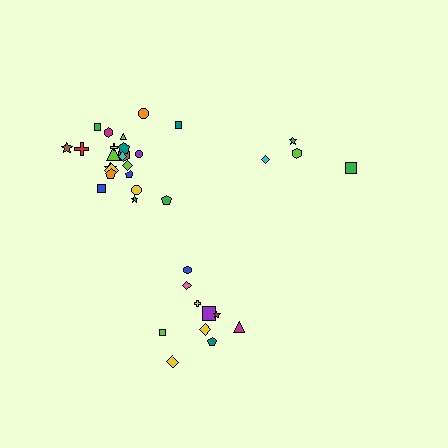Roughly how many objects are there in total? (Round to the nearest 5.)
Roughly 35 objects in total.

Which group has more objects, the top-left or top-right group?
The top-left group.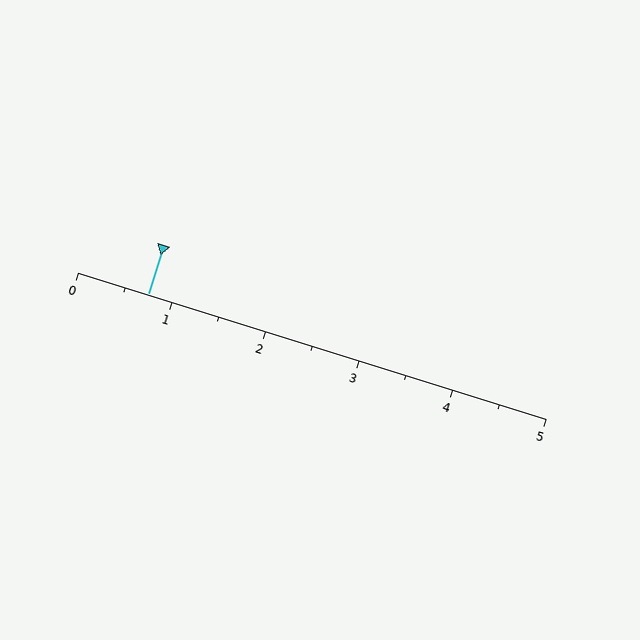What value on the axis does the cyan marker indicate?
The marker indicates approximately 0.8.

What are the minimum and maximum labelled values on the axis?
The axis runs from 0 to 5.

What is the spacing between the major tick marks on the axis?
The major ticks are spaced 1 apart.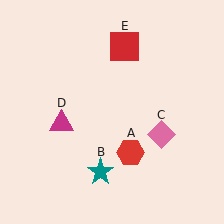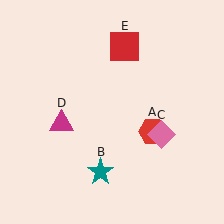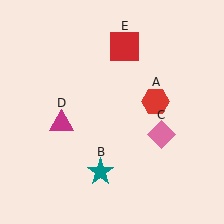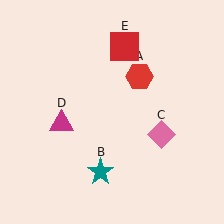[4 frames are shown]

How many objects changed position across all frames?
1 object changed position: red hexagon (object A).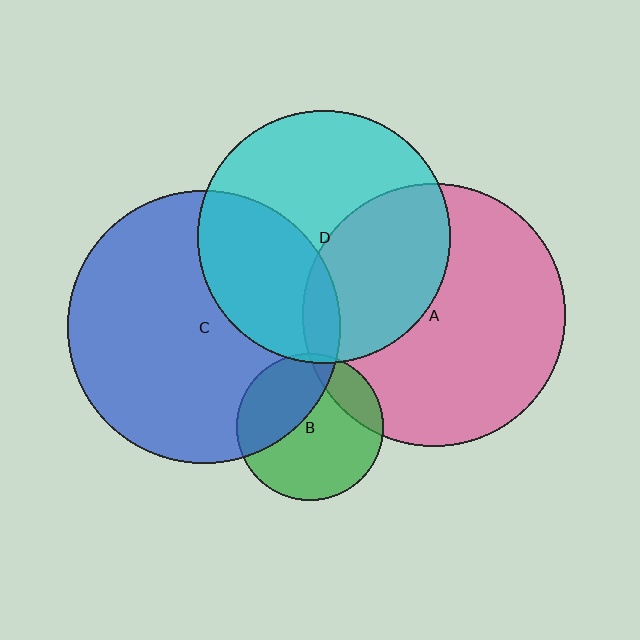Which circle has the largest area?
Circle C (blue).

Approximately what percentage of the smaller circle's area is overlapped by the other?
Approximately 5%.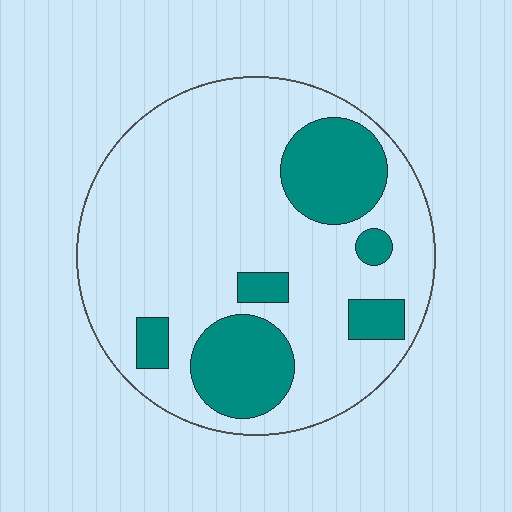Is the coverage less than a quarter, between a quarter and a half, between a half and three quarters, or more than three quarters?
Less than a quarter.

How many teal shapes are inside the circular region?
6.